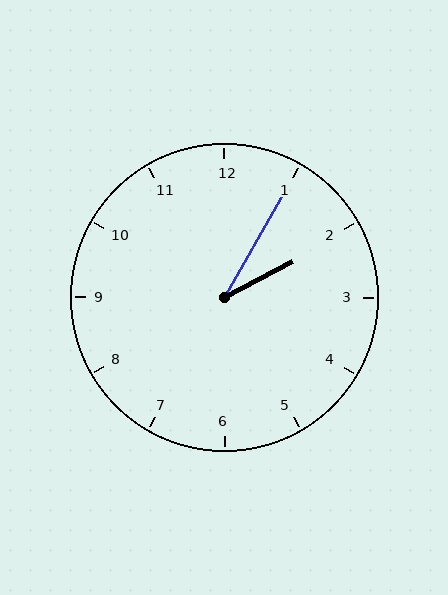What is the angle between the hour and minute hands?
Approximately 32 degrees.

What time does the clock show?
2:05.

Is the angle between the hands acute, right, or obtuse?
It is acute.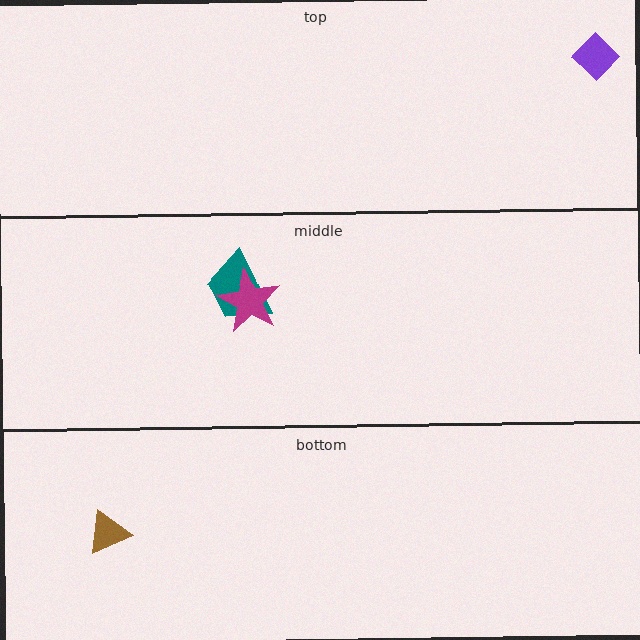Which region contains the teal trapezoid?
The middle region.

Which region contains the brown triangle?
The bottom region.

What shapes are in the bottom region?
The brown triangle.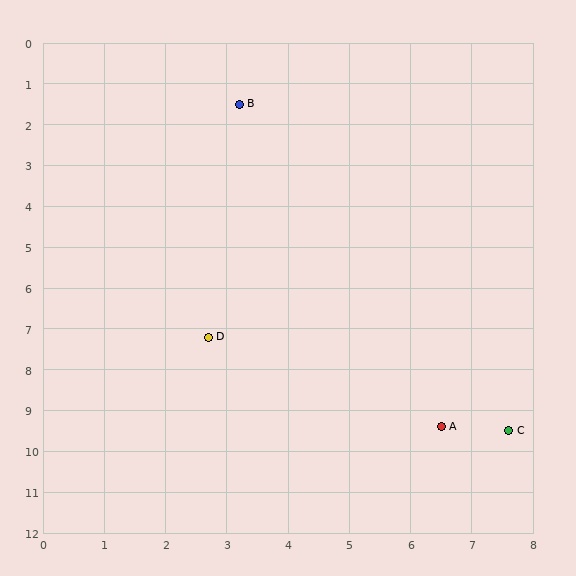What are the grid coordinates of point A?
Point A is at approximately (6.5, 9.4).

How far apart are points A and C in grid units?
Points A and C are about 1.1 grid units apart.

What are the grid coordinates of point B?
Point B is at approximately (3.2, 1.5).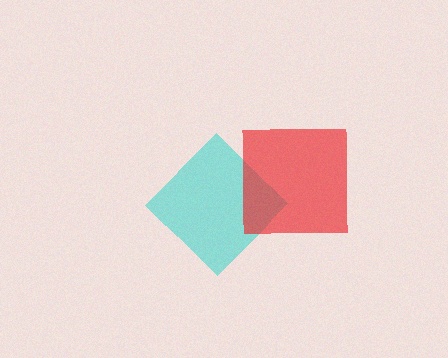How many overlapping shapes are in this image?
There are 2 overlapping shapes in the image.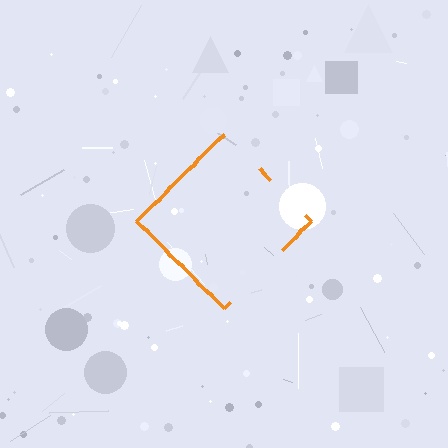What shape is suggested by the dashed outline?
The dashed outline suggests a diamond.